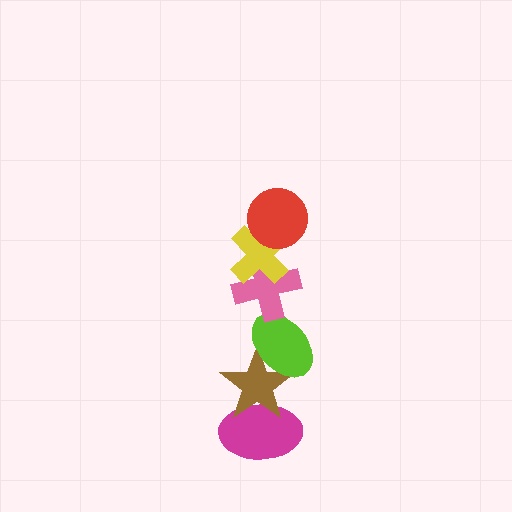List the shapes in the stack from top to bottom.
From top to bottom: the red circle, the yellow cross, the pink cross, the lime ellipse, the brown star, the magenta ellipse.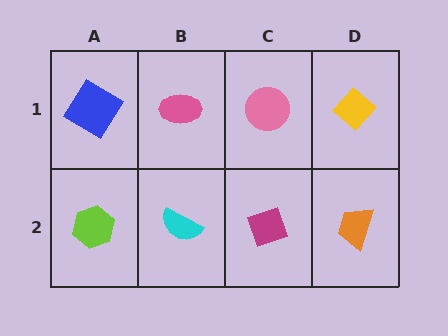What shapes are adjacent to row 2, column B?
A pink ellipse (row 1, column B), a lime hexagon (row 2, column A), a magenta diamond (row 2, column C).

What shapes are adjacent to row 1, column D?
An orange trapezoid (row 2, column D), a pink circle (row 1, column C).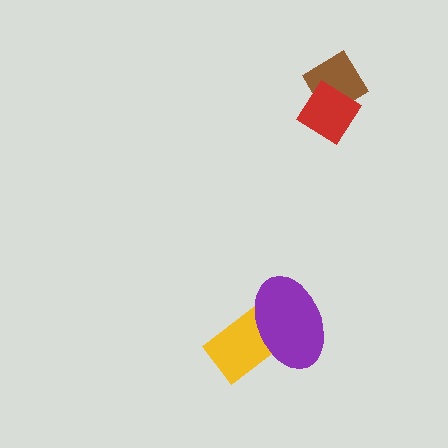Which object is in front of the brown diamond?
The red diamond is in front of the brown diamond.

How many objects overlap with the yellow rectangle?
1 object overlaps with the yellow rectangle.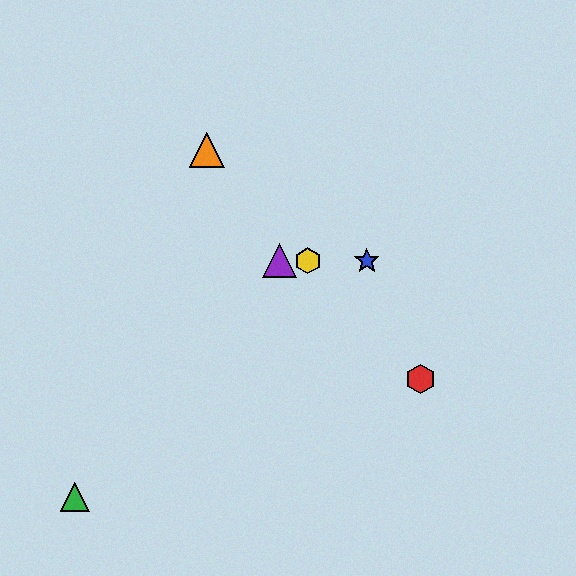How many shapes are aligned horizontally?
3 shapes (the blue star, the yellow hexagon, the purple triangle) are aligned horizontally.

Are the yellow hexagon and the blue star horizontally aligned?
Yes, both are at y≈261.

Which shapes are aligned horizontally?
The blue star, the yellow hexagon, the purple triangle are aligned horizontally.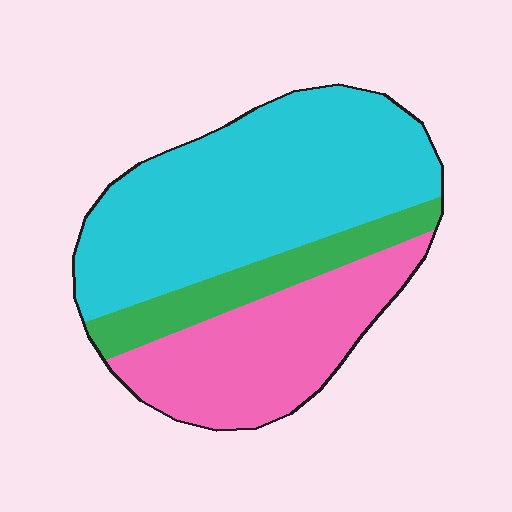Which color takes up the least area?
Green, at roughly 15%.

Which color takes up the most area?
Cyan, at roughly 55%.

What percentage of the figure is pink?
Pink covers 31% of the figure.